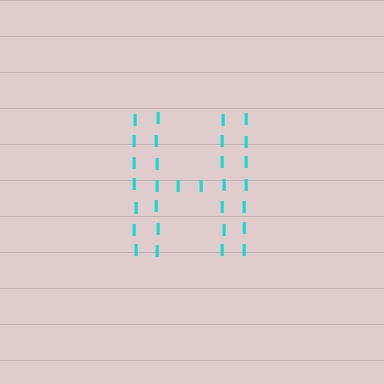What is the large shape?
The large shape is the letter H.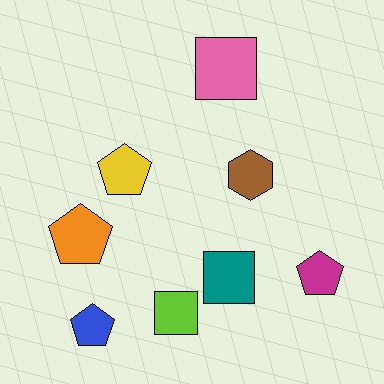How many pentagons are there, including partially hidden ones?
There are 4 pentagons.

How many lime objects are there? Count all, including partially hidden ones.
There is 1 lime object.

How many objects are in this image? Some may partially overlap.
There are 8 objects.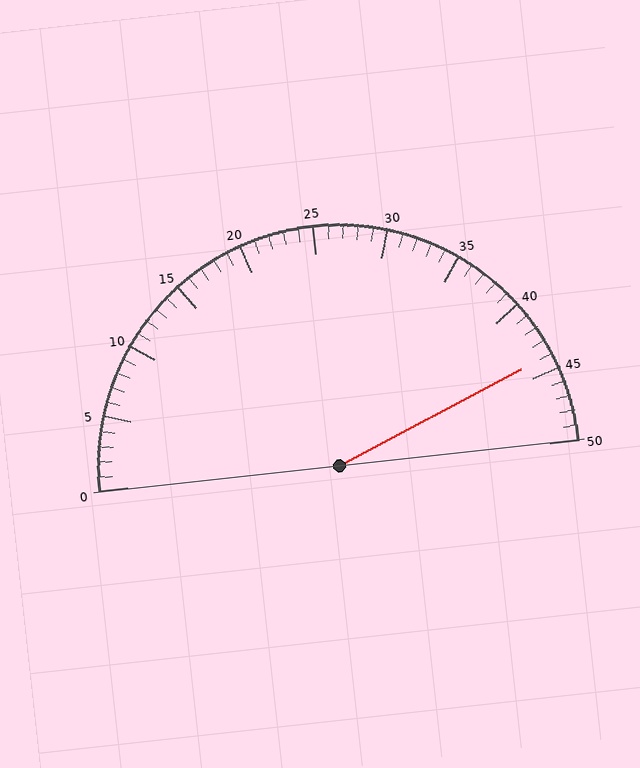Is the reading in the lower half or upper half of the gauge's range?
The reading is in the upper half of the range (0 to 50).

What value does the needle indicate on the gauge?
The needle indicates approximately 44.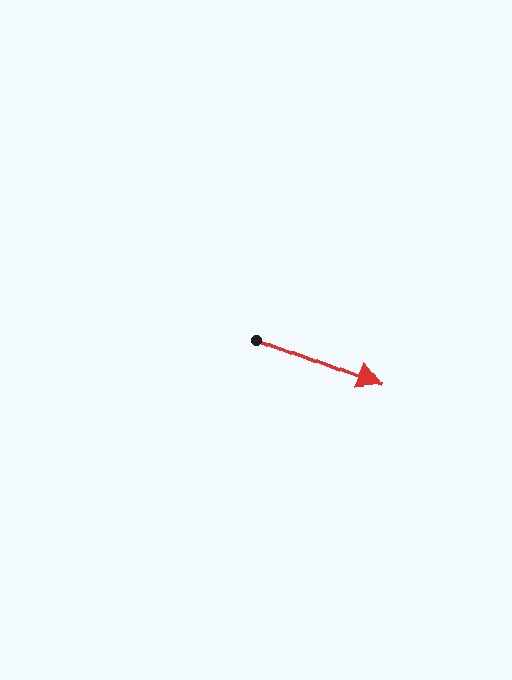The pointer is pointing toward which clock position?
Roughly 4 o'clock.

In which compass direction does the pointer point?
East.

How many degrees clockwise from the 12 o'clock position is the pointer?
Approximately 111 degrees.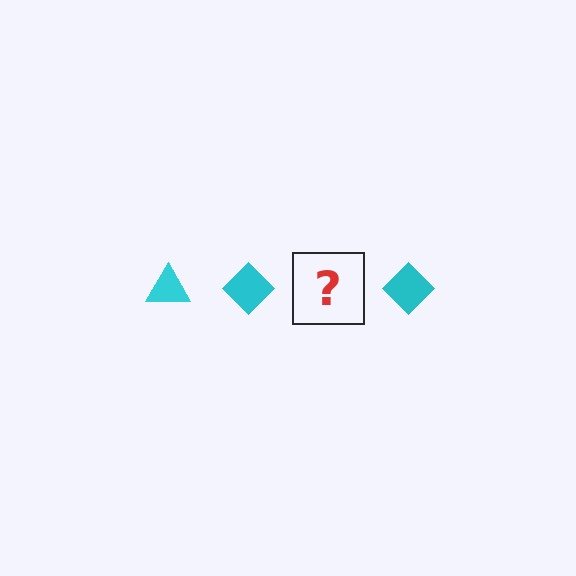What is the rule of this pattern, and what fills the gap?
The rule is that the pattern cycles through triangle, diamond shapes in cyan. The gap should be filled with a cyan triangle.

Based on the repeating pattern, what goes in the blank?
The blank should be a cyan triangle.